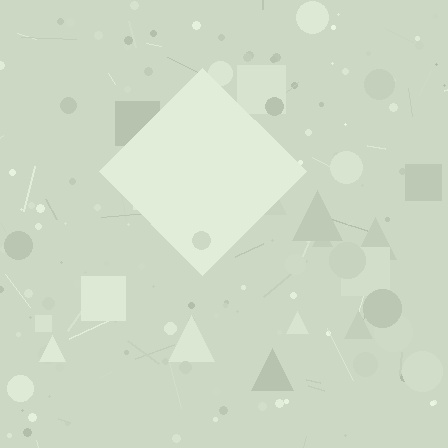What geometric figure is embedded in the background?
A diamond is embedded in the background.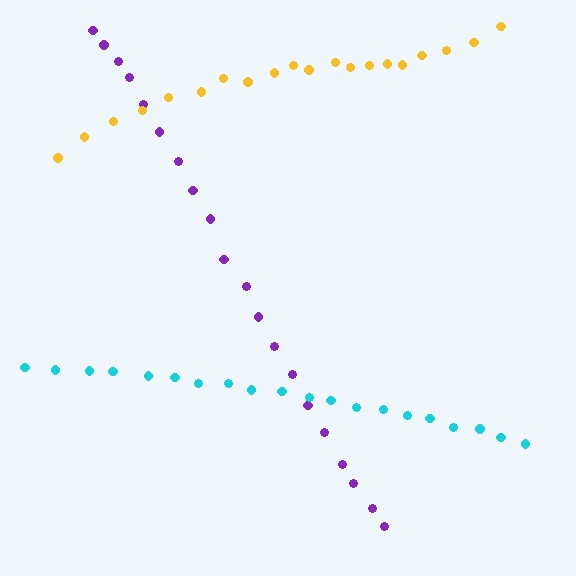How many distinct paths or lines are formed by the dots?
There are 3 distinct paths.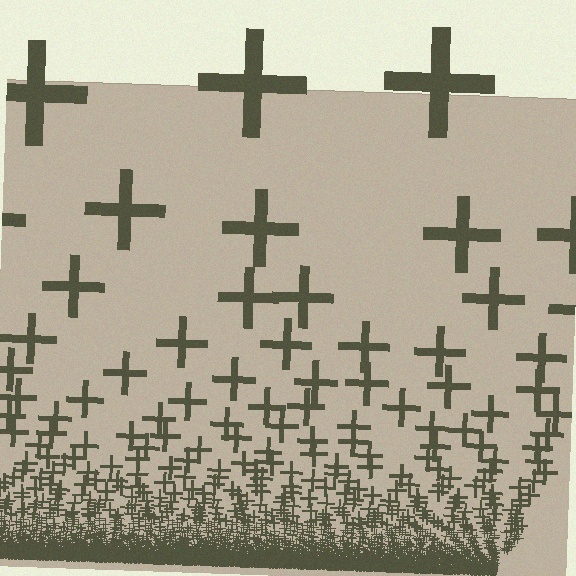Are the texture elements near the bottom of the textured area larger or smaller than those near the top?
Smaller. The gradient is inverted — elements near the bottom are smaller and denser.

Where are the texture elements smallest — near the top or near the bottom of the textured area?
Near the bottom.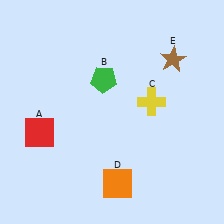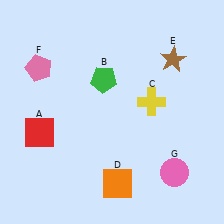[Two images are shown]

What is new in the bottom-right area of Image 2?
A pink circle (G) was added in the bottom-right area of Image 2.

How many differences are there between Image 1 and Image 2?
There are 2 differences between the two images.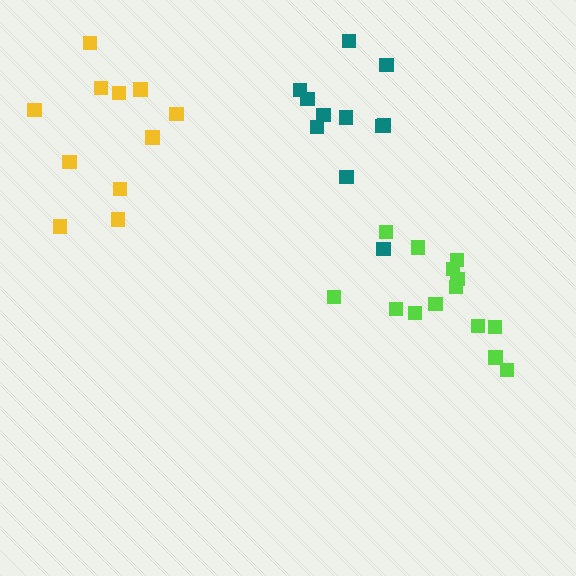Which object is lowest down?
The lime cluster is bottommost.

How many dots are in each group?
Group 1: 11 dots, Group 2: 14 dots, Group 3: 11 dots (36 total).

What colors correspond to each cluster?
The clusters are colored: yellow, lime, teal.